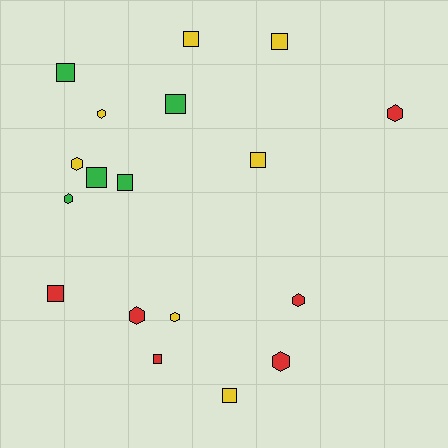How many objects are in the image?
There are 18 objects.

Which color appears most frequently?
Yellow, with 7 objects.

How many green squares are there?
There are 4 green squares.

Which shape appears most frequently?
Square, with 10 objects.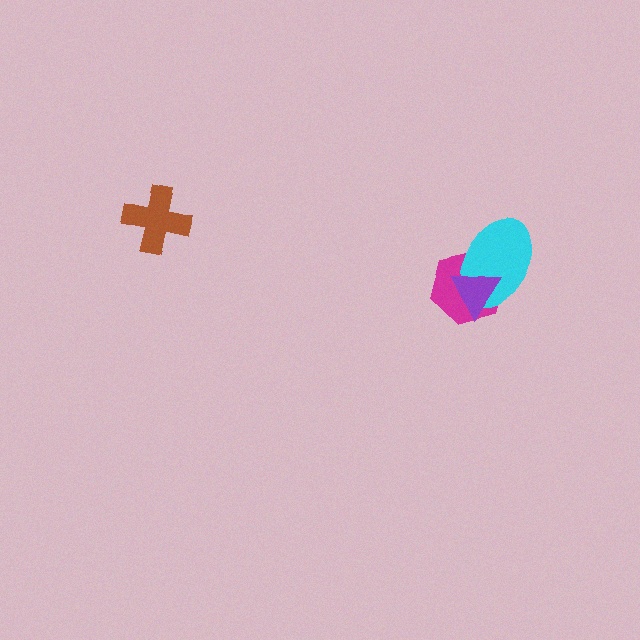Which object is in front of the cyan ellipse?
The purple triangle is in front of the cyan ellipse.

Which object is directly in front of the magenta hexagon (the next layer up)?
The cyan ellipse is directly in front of the magenta hexagon.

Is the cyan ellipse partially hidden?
Yes, it is partially covered by another shape.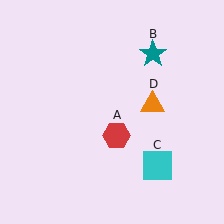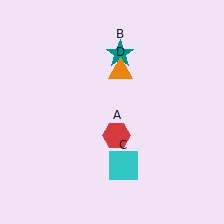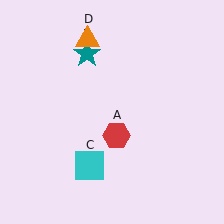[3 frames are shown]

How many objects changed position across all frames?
3 objects changed position: teal star (object B), cyan square (object C), orange triangle (object D).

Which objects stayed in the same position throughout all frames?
Red hexagon (object A) remained stationary.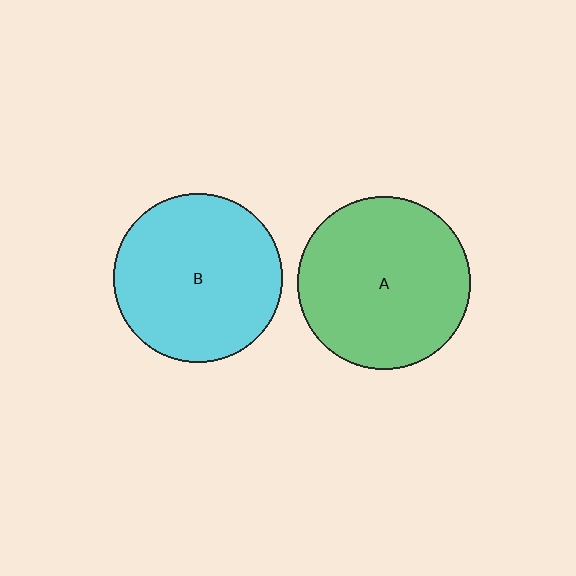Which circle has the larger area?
Circle A (green).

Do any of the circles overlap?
No, none of the circles overlap.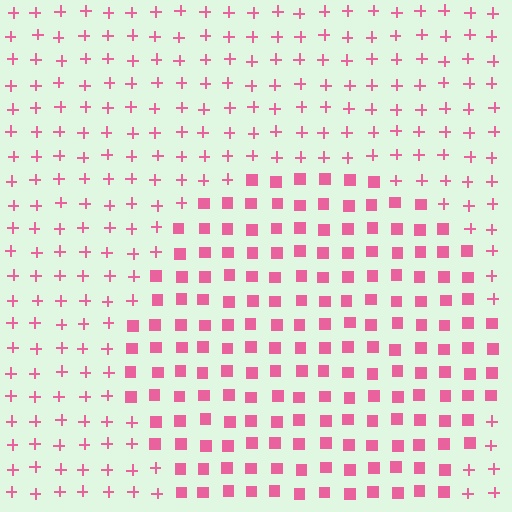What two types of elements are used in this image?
The image uses squares inside the circle region and plus signs outside it.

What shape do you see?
I see a circle.